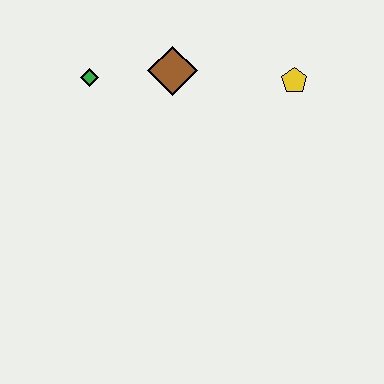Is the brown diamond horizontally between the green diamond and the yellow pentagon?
Yes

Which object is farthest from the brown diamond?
The yellow pentagon is farthest from the brown diamond.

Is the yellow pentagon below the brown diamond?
Yes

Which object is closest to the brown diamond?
The green diamond is closest to the brown diamond.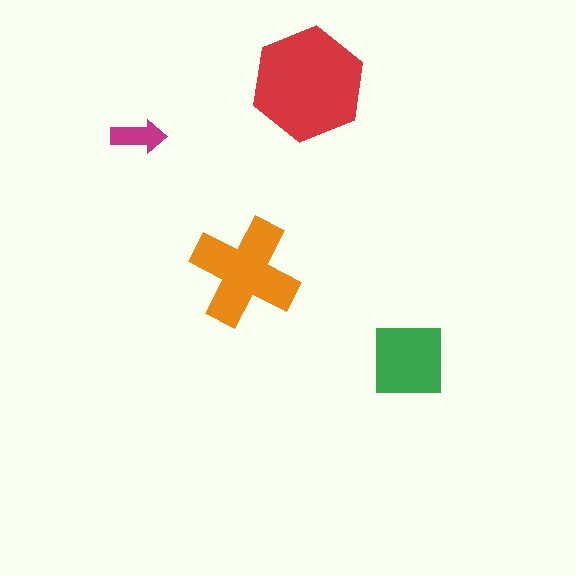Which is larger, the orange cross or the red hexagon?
The red hexagon.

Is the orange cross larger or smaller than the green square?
Larger.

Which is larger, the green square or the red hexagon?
The red hexagon.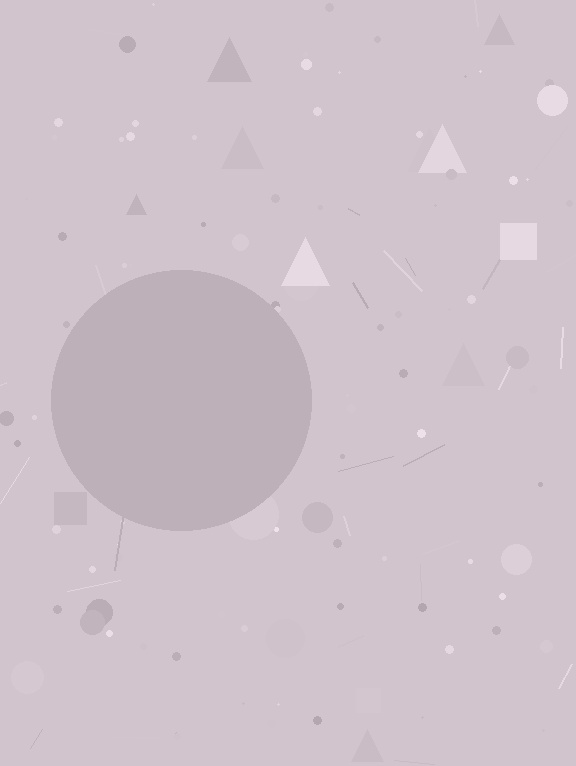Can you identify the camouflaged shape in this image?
The camouflaged shape is a circle.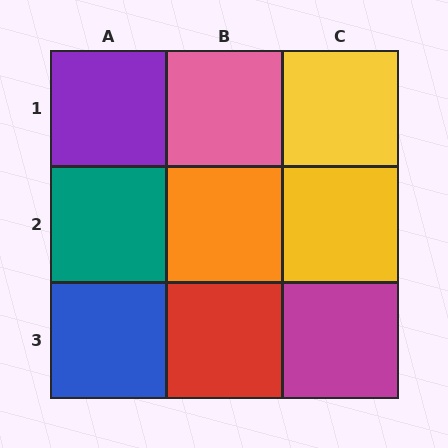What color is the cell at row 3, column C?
Magenta.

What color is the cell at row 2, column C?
Yellow.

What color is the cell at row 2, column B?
Orange.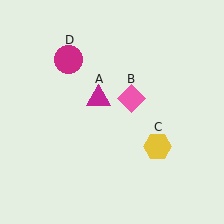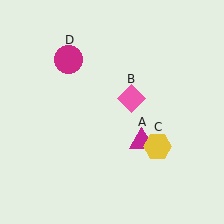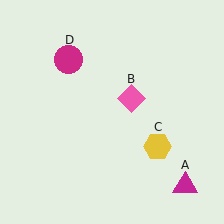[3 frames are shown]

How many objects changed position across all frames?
1 object changed position: magenta triangle (object A).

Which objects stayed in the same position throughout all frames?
Pink diamond (object B) and yellow hexagon (object C) and magenta circle (object D) remained stationary.